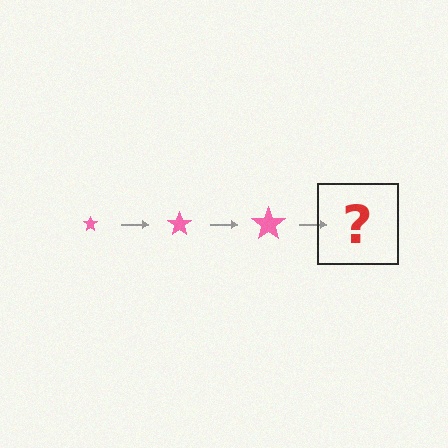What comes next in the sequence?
The next element should be a pink star, larger than the previous one.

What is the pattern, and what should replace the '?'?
The pattern is that the star gets progressively larger each step. The '?' should be a pink star, larger than the previous one.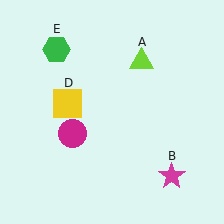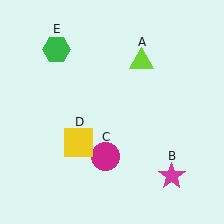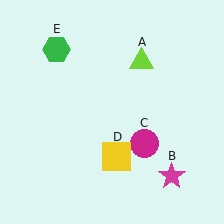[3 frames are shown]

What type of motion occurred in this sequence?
The magenta circle (object C), yellow square (object D) rotated counterclockwise around the center of the scene.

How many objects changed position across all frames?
2 objects changed position: magenta circle (object C), yellow square (object D).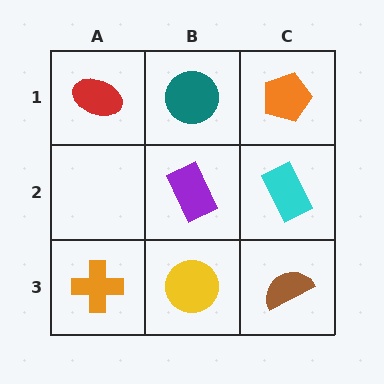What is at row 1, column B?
A teal circle.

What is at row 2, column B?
A purple rectangle.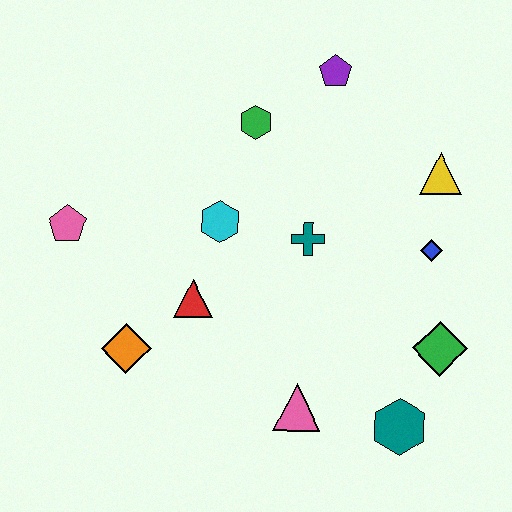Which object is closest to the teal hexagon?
The green diamond is closest to the teal hexagon.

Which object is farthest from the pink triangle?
The purple pentagon is farthest from the pink triangle.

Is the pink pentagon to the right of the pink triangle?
No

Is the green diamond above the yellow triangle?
No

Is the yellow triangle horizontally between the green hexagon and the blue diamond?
No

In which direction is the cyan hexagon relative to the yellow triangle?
The cyan hexagon is to the left of the yellow triangle.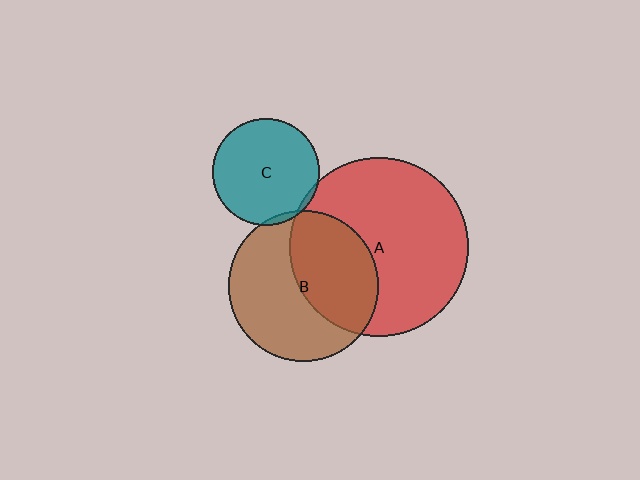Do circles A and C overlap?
Yes.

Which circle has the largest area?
Circle A (red).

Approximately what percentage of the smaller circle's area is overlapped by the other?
Approximately 5%.